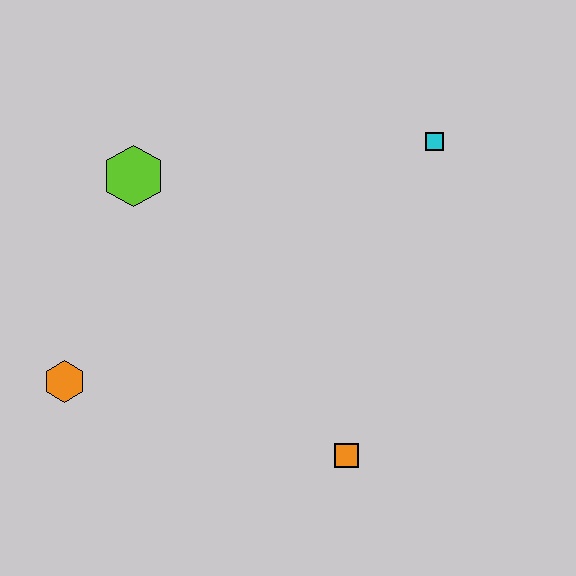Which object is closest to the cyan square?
The lime hexagon is closest to the cyan square.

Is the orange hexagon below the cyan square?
Yes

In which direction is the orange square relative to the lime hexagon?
The orange square is below the lime hexagon.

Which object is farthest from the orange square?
The lime hexagon is farthest from the orange square.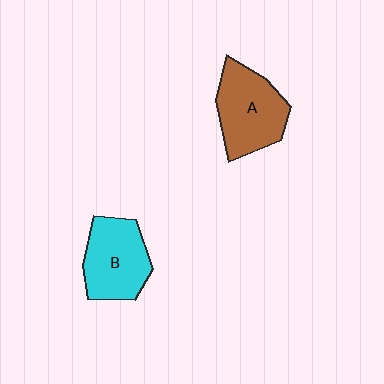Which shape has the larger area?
Shape A (brown).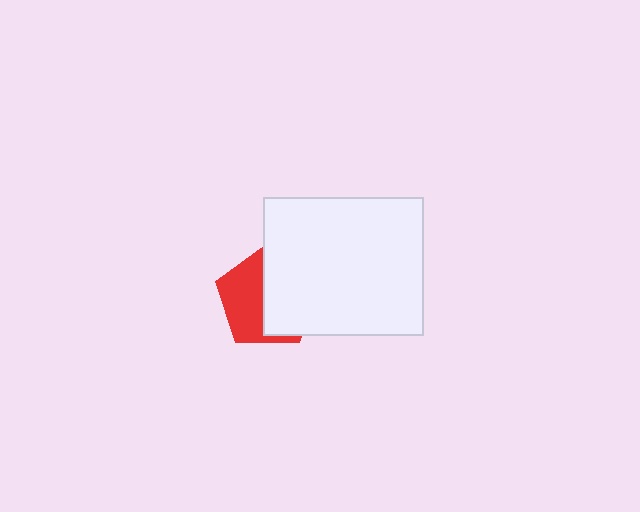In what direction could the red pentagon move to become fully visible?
The red pentagon could move left. That would shift it out from behind the white rectangle entirely.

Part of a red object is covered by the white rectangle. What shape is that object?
It is a pentagon.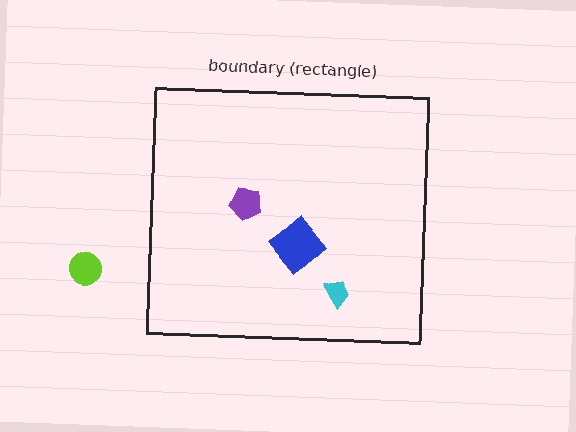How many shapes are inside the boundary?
3 inside, 1 outside.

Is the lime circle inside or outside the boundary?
Outside.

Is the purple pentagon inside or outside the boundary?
Inside.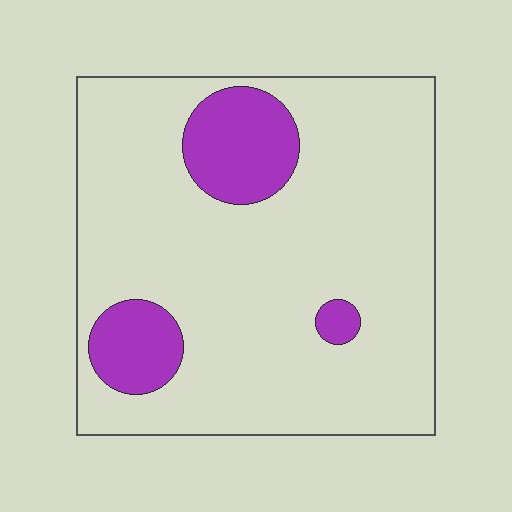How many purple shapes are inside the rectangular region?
3.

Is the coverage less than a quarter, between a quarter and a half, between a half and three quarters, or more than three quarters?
Less than a quarter.